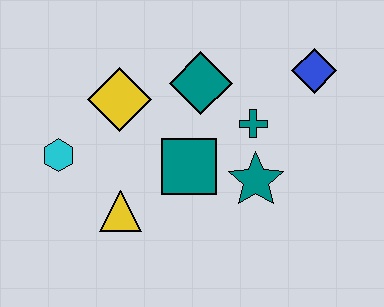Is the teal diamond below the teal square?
No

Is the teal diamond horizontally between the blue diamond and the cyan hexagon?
Yes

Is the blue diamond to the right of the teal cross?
Yes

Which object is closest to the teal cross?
The teal star is closest to the teal cross.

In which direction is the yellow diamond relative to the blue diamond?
The yellow diamond is to the left of the blue diamond.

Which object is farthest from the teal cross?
The cyan hexagon is farthest from the teal cross.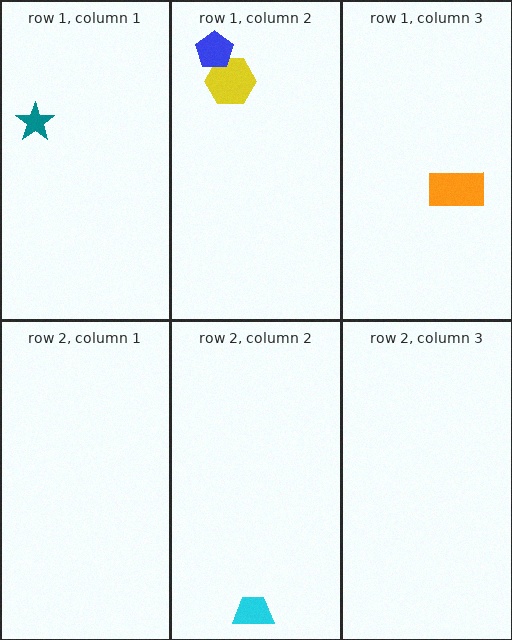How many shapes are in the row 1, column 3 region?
1.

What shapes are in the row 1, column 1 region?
The teal star.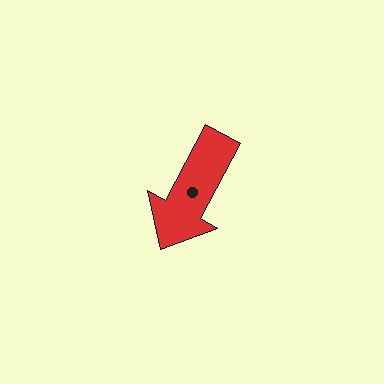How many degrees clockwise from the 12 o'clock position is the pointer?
Approximately 208 degrees.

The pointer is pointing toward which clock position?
Roughly 7 o'clock.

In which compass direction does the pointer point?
Southwest.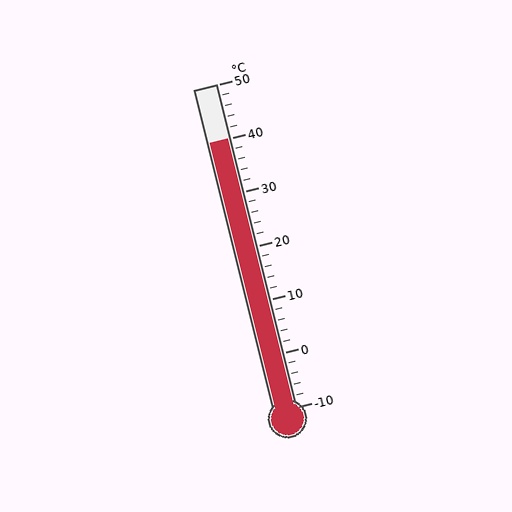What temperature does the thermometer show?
The thermometer shows approximately 40°C.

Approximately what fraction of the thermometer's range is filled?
The thermometer is filled to approximately 85% of its range.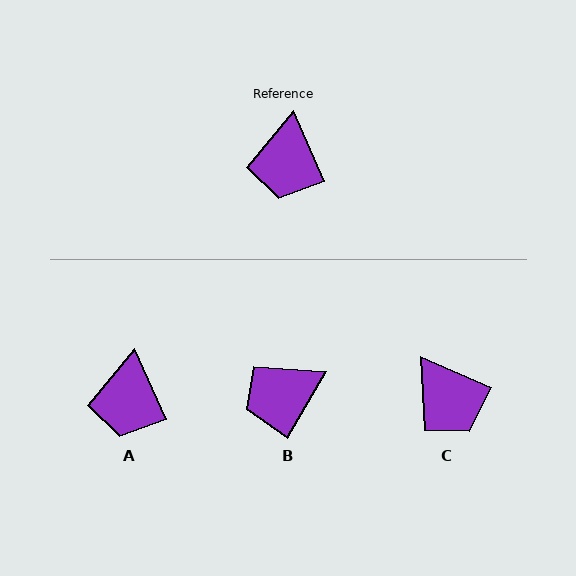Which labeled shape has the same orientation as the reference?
A.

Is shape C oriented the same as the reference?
No, it is off by about 43 degrees.